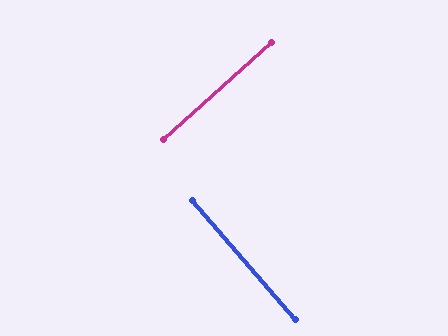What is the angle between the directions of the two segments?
Approximately 89 degrees.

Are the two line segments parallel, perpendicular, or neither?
Perpendicular — they meet at approximately 89°.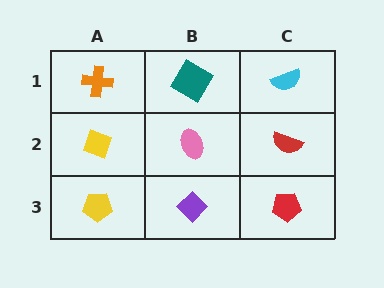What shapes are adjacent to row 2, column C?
A cyan semicircle (row 1, column C), a red pentagon (row 3, column C), a pink ellipse (row 2, column B).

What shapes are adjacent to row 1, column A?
A yellow diamond (row 2, column A), a teal diamond (row 1, column B).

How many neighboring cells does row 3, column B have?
3.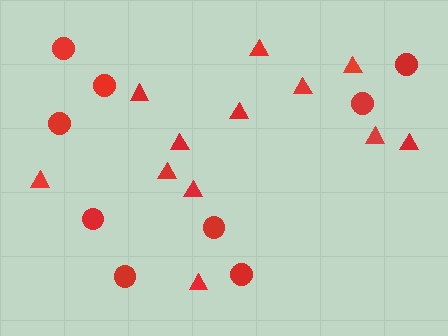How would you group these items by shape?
There are 2 groups: one group of circles (9) and one group of triangles (12).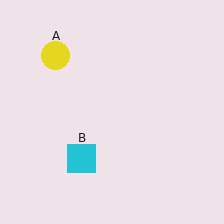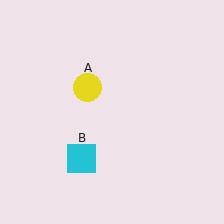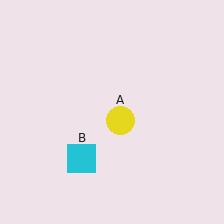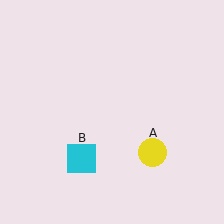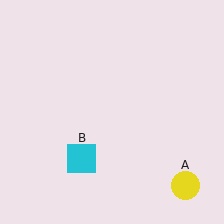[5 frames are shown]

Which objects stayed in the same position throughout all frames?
Cyan square (object B) remained stationary.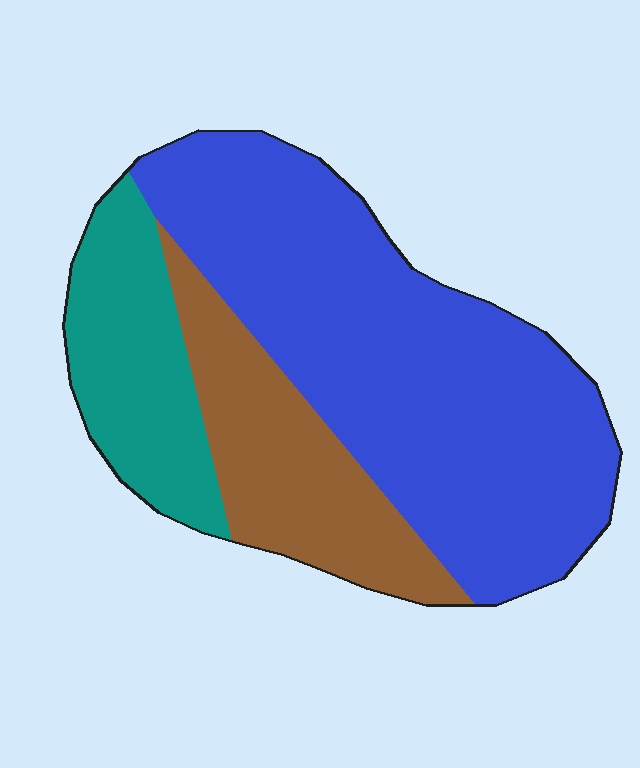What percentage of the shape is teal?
Teal covers 19% of the shape.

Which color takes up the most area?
Blue, at roughly 60%.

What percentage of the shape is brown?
Brown takes up about one fifth (1/5) of the shape.